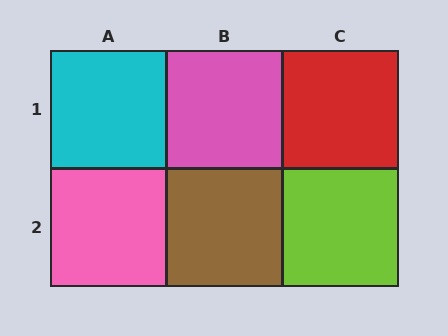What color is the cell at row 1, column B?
Pink.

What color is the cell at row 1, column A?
Cyan.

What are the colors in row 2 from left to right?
Pink, brown, lime.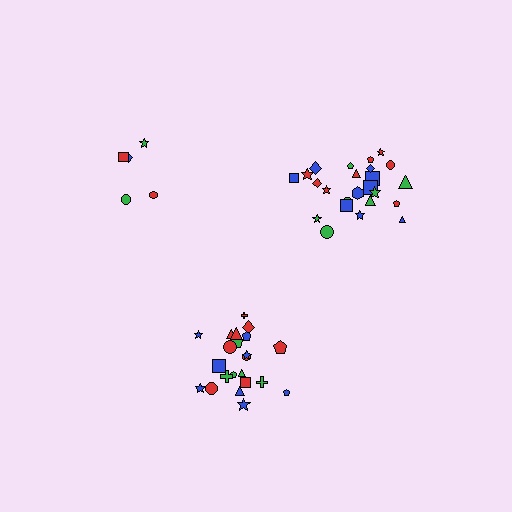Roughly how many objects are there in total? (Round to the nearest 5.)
Roughly 50 objects in total.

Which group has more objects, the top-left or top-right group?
The top-right group.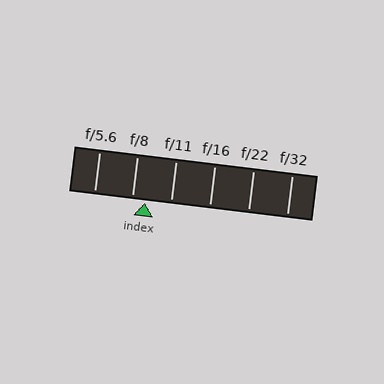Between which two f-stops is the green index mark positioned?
The index mark is between f/8 and f/11.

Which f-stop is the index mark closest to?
The index mark is closest to f/8.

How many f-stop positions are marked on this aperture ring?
There are 6 f-stop positions marked.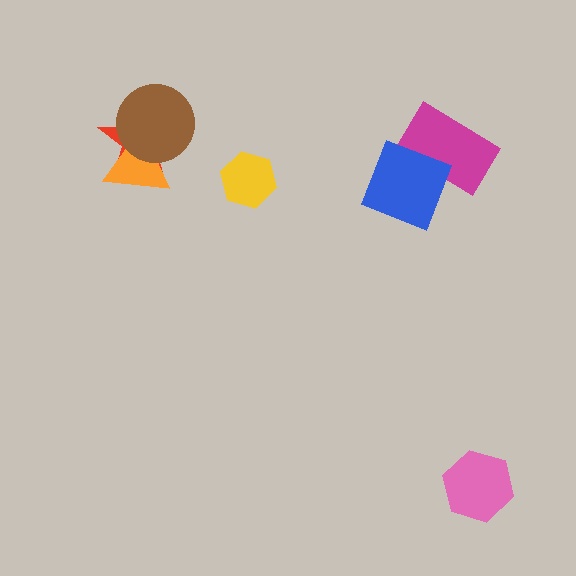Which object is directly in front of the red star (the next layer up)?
The orange triangle is directly in front of the red star.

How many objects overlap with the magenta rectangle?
1 object overlaps with the magenta rectangle.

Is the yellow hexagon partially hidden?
No, no other shape covers it.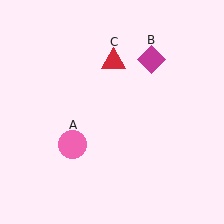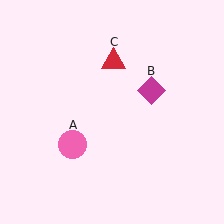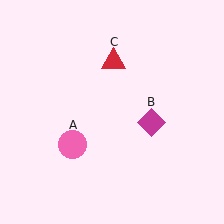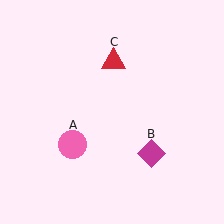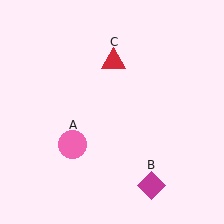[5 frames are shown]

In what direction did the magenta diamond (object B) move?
The magenta diamond (object B) moved down.